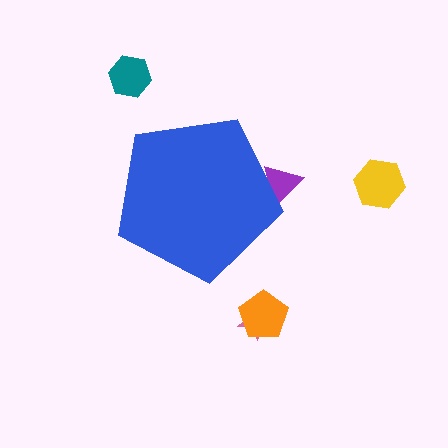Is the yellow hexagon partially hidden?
No, the yellow hexagon is fully visible.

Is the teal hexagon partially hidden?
No, the teal hexagon is fully visible.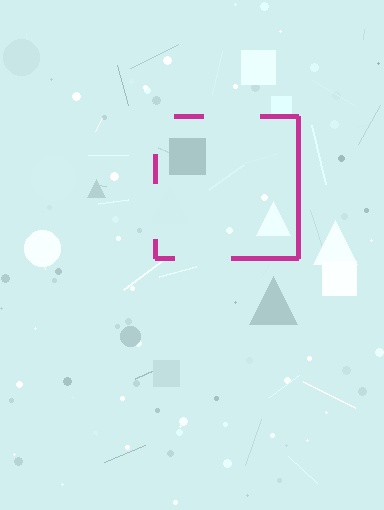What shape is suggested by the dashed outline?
The dashed outline suggests a square.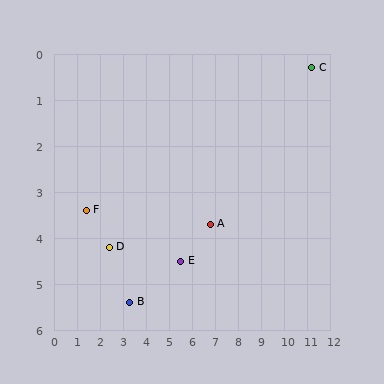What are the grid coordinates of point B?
Point B is at approximately (3.3, 5.4).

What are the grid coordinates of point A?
Point A is at approximately (6.8, 3.7).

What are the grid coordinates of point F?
Point F is at approximately (1.4, 3.4).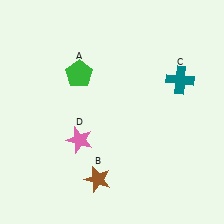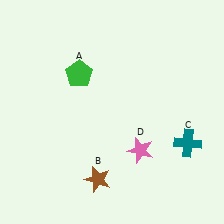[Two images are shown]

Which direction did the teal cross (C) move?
The teal cross (C) moved down.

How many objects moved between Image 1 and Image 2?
2 objects moved between the two images.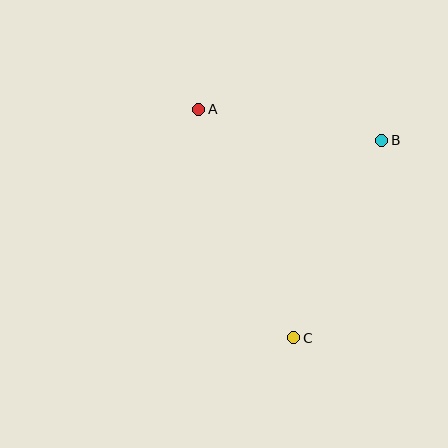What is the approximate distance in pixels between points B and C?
The distance between B and C is approximately 216 pixels.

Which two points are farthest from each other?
Points A and C are farthest from each other.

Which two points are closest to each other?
Points A and B are closest to each other.